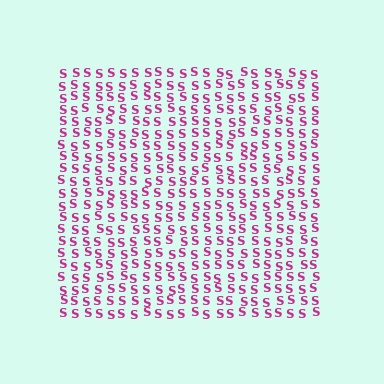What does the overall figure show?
The overall figure shows a square.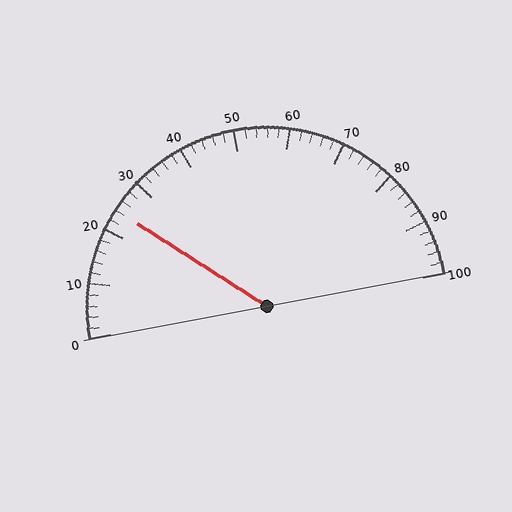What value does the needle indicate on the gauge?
The needle indicates approximately 24.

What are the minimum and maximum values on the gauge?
The gauge ranges from 0 to 100.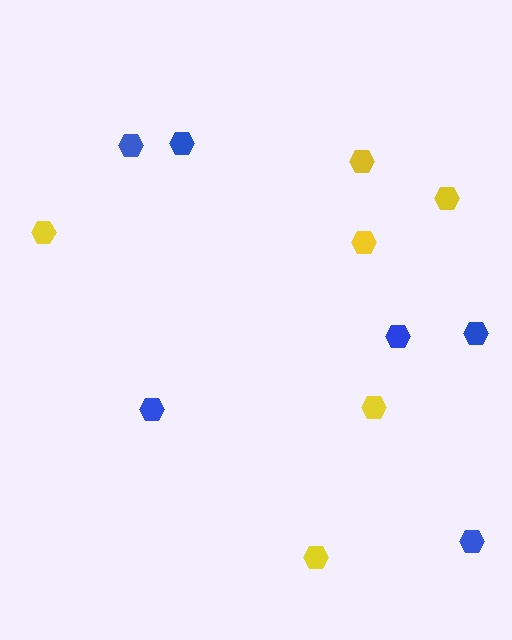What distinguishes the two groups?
There are 2 groups: one group of blue hexagons (6) and one group of yellow hexagons (6).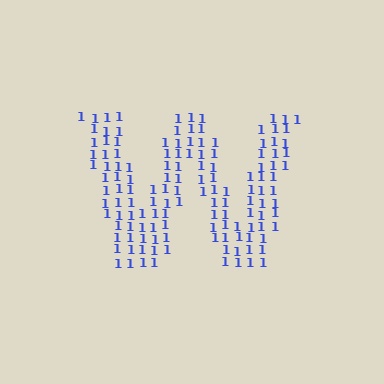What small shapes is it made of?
It is made of small digit 1's.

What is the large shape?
The large shape is the letter W.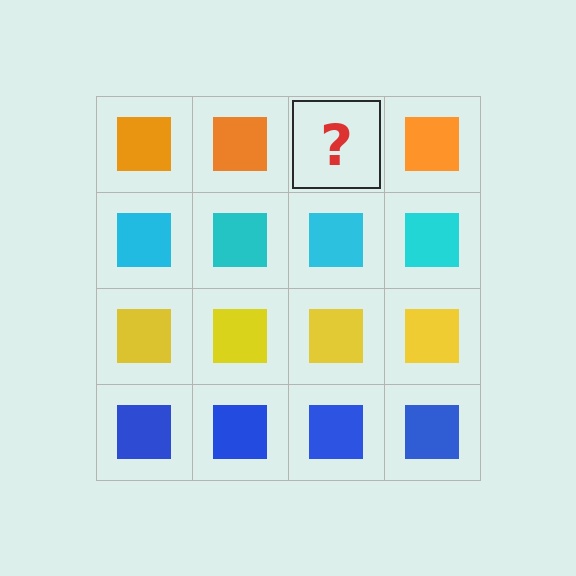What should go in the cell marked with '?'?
The missing cell should contain an orange square.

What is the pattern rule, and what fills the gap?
The rule is that each row has a consistent color. The gap should be filled with an orange square.